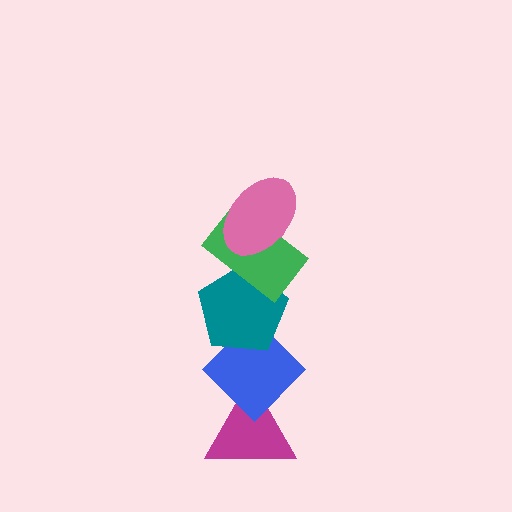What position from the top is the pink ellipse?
The pink ellipse is 1st from the top.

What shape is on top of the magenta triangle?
The blue diamond is on top of the magenta triangle.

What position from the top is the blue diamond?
The blue diamond is 4th from the top.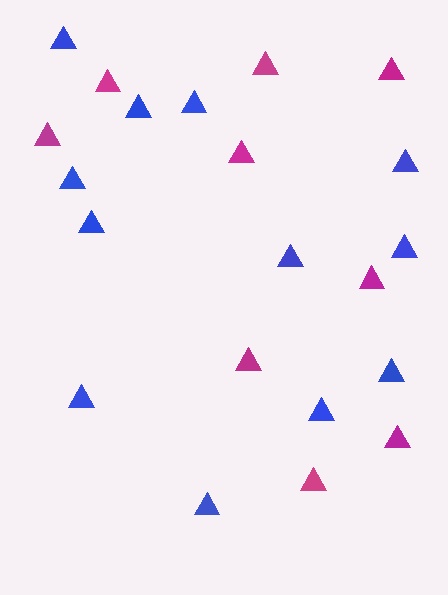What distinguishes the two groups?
There are 2 groups: one group of blue triangles (12) and one group of magenta triangles (9).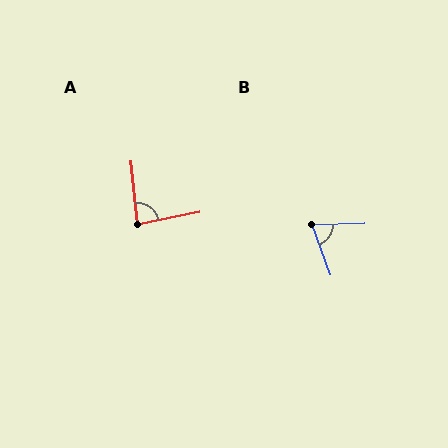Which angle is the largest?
A, at approximately 84 degrees.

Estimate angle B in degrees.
Approximately 72 degrees.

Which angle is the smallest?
B, at approximately 72 degrees.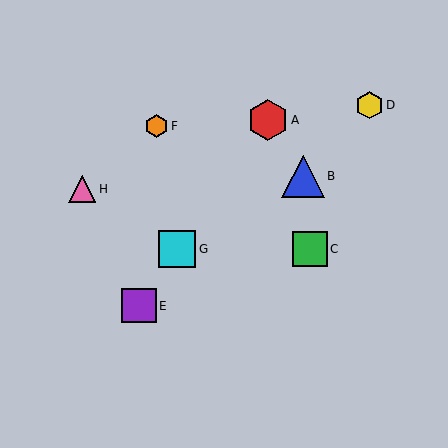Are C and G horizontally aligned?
Yes, both are at y≈249.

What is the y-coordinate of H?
Object H is at y≈189.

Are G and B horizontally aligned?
No, G is at y≈249 and B is at y≈176.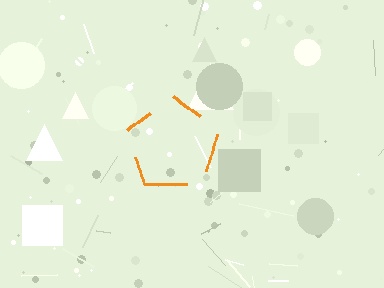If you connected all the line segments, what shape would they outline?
They would outline a pentagon.